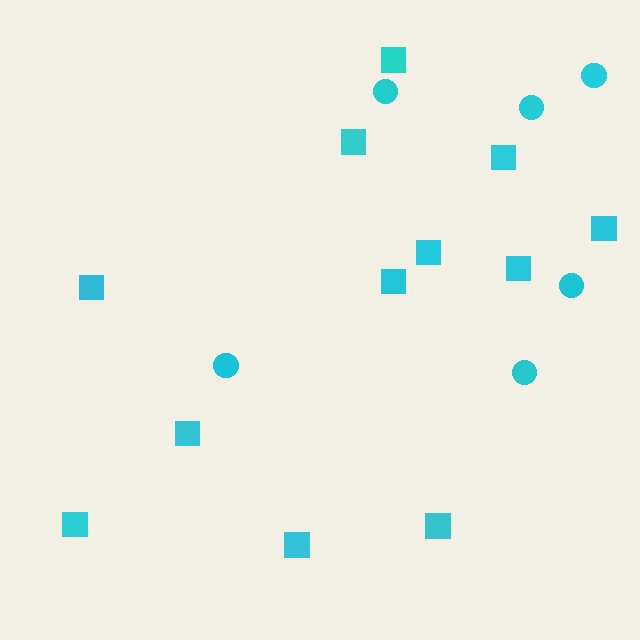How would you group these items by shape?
There are 2 groups: one group of squares (12) and one group of circles (6).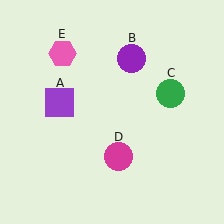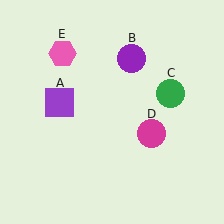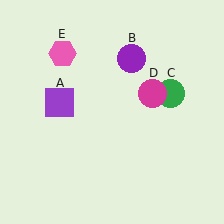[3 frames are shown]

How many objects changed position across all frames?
1 object changed position: magenta circle (object D).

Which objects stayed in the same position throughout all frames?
Purple square (object A) and purple circle (object B) and green circle (object C) and pink hexagon (object E) remained stationary.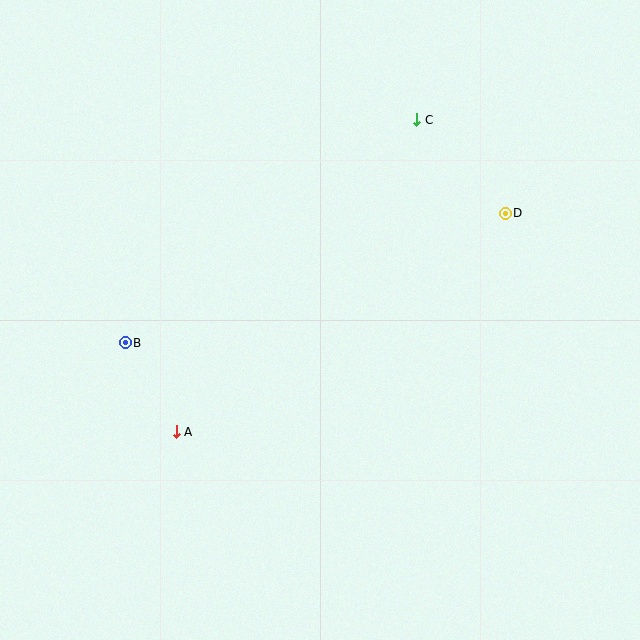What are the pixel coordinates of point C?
Point C is at (417, 120).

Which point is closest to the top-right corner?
Point D is closest to the top-right corner.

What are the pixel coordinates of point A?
Point A is at (176, 432).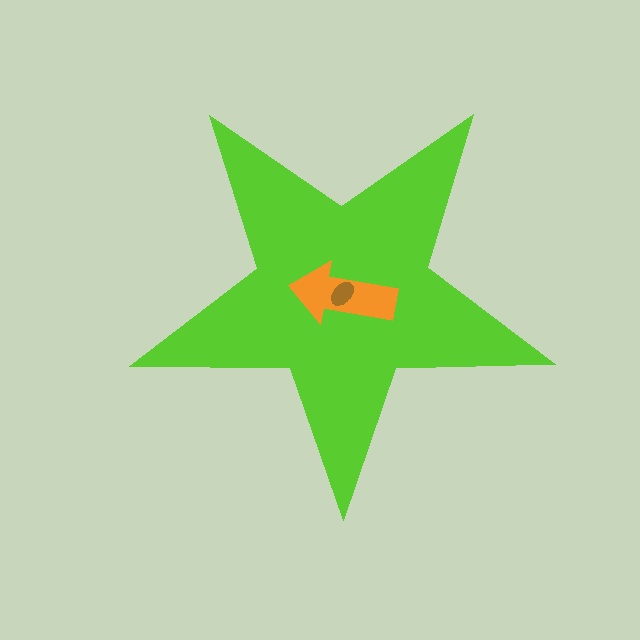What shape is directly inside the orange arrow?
The brown ellipse.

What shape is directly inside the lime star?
The orange arrow.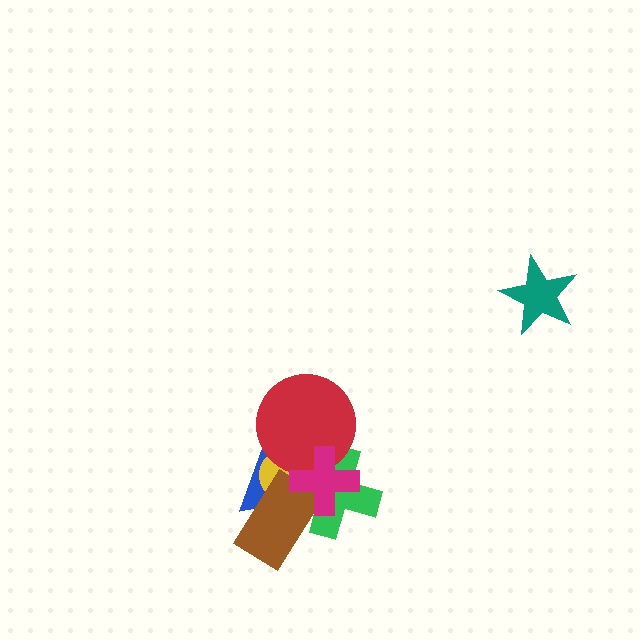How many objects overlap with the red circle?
4 objects overlap with the red circle.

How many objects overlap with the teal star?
0 objects overlap with the teal star.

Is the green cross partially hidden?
Yes, it is partially covered by another shape.